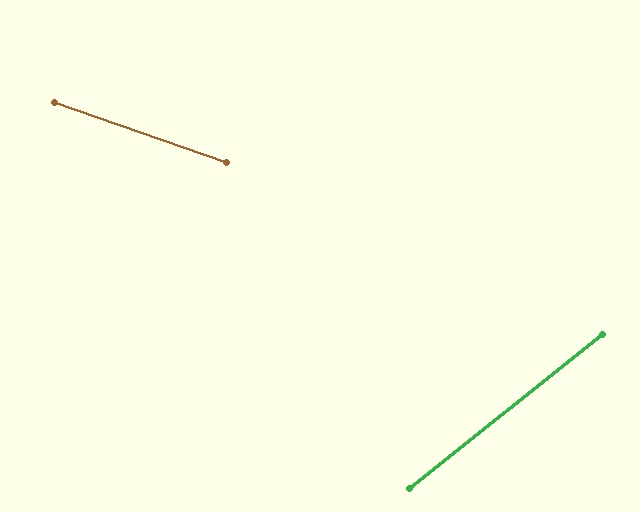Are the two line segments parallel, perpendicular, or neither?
Neither parallel nor perpendicular — they differ by about 58°.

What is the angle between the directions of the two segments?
Approximately 58 degrees.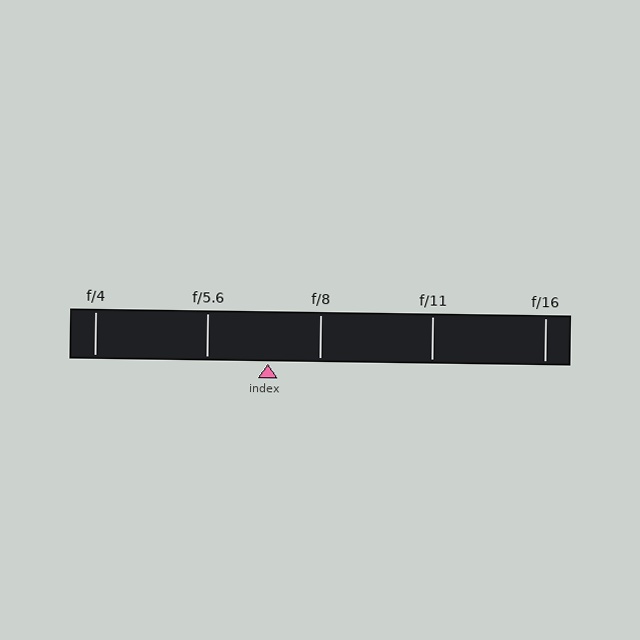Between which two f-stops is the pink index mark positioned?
The index mark is between f/5.6 and f/8.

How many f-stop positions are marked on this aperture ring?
There are 5 f-stop positions marked.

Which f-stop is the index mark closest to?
The index mark is closest to f/8.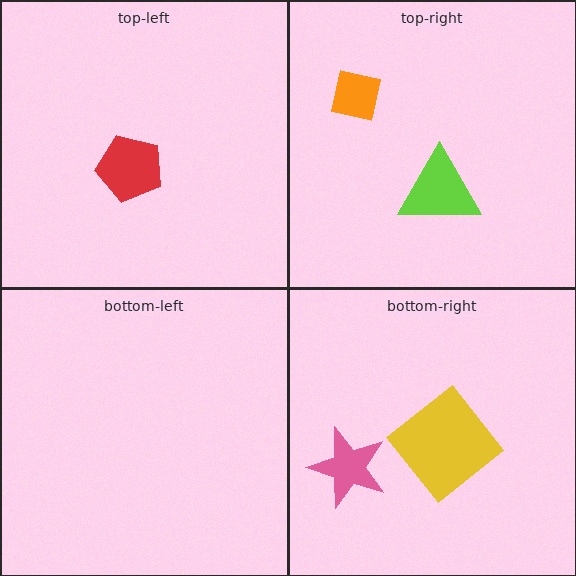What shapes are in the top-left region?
The red pentagon.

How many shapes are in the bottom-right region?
2.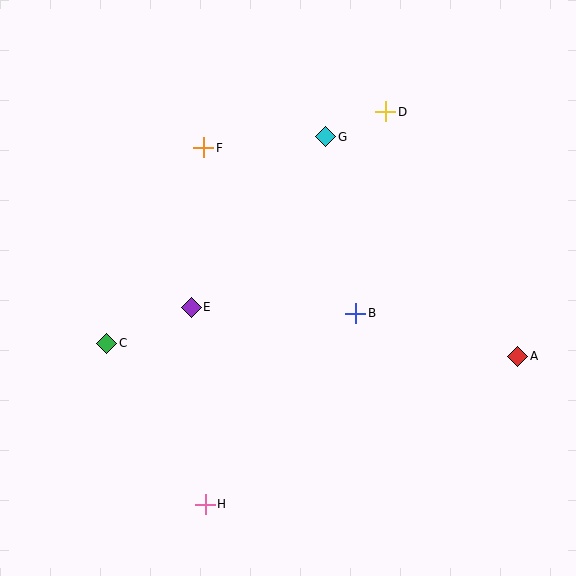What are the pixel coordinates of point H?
Point H is at (205, 504).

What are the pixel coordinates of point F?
Point F is at (204, 148).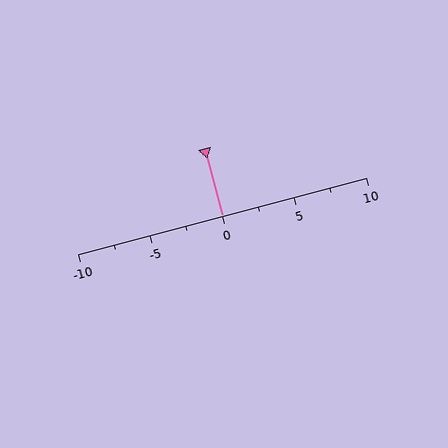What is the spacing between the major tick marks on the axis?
The major ticks are spaced 5 apart.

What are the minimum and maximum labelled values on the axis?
The axis runs from -10 to 10.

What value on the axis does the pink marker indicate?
The marker indicates approximately 0.